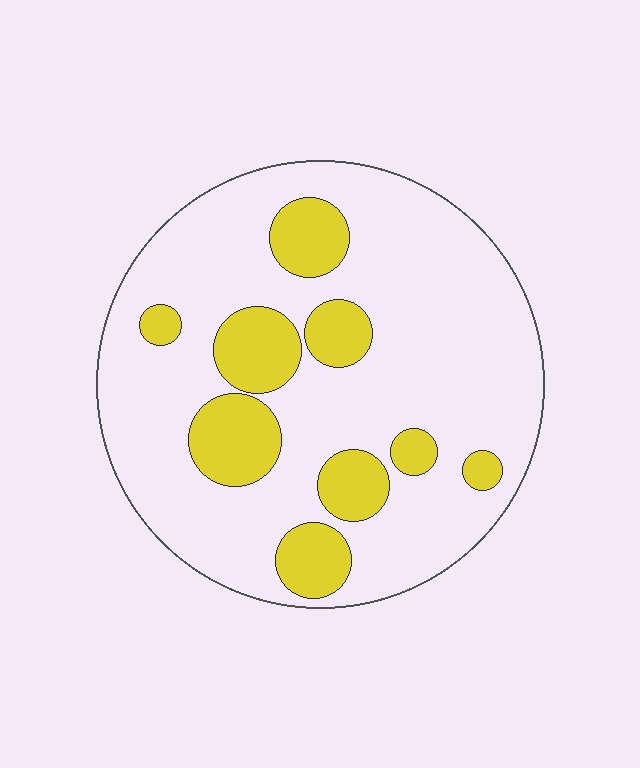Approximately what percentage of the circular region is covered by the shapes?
Approximately 20%.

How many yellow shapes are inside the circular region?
9.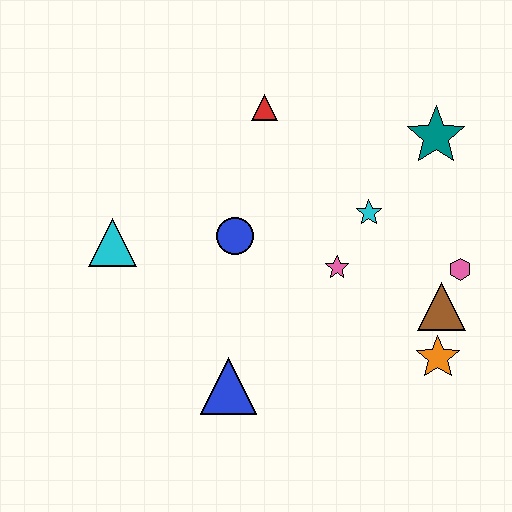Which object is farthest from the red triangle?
The orange star is farthest from the red triangle.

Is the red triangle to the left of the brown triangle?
Yes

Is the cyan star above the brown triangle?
Yes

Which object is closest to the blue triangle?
The blue circle is closest to the blue triangle.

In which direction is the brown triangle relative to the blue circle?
The brown triangle is to the right of the blue circle.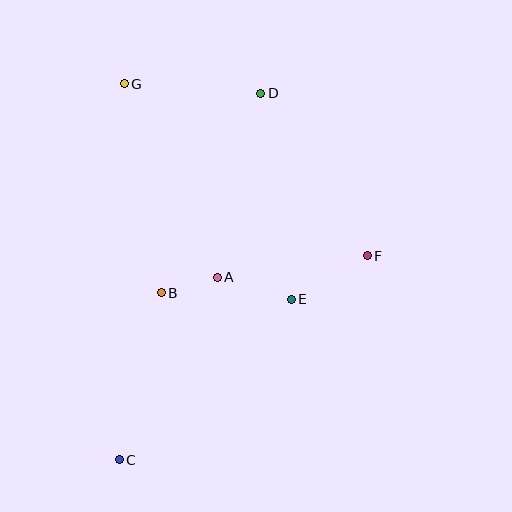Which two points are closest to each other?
Points A and B are closest to each other.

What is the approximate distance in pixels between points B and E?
The distance between B and E is approximately 130 pixels.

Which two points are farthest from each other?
Points C and D are farthest from each other.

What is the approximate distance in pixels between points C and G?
The distance between C and G is approximately 376 pixels.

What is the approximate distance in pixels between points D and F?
The distance between D and F is approximately 195 pixels.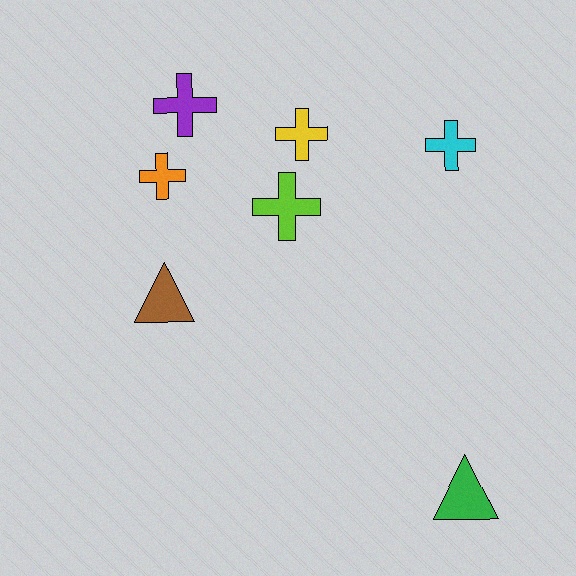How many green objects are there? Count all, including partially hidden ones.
There is 1 green object.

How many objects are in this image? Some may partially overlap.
There are 7 objects.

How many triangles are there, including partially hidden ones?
There are 2 triangles.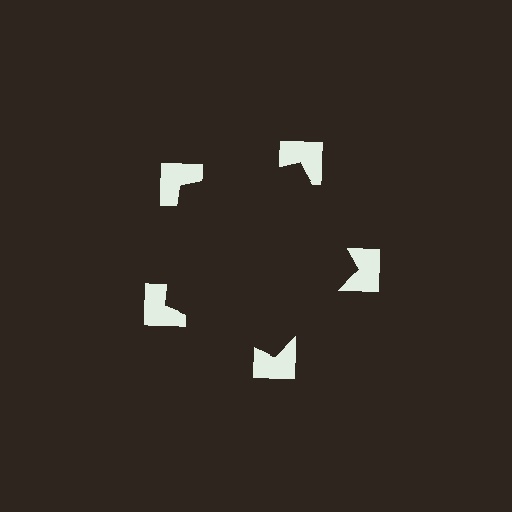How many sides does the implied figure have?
5 sides.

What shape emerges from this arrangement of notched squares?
An illusory pentagon — its edges are inferred from the aligned wedge cuts in the notched squares, not physically drawn.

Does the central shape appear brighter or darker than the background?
It typically appears slightly darker than the background, even though no actual brightness change is drawn.